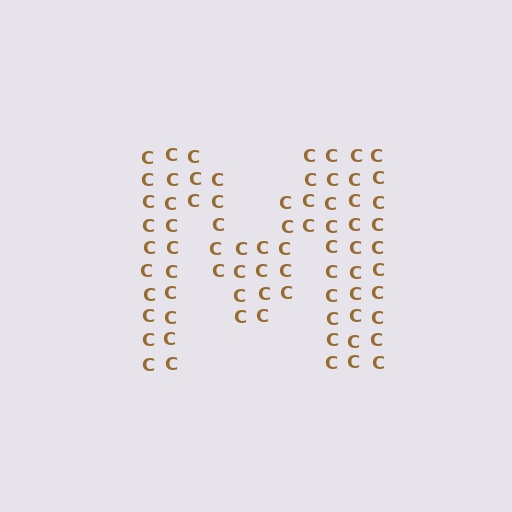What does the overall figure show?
The overall figure shows the letter M.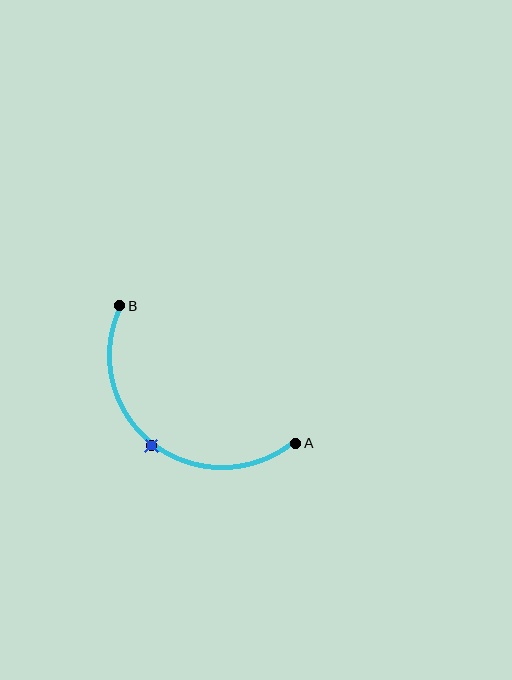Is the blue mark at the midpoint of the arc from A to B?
Yes. The blue mark lies on the arc at equal arc-length from both A and B — it is the arc midpoint.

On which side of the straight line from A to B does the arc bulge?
The arc bulges below and to the left of the straight line connecting A and B.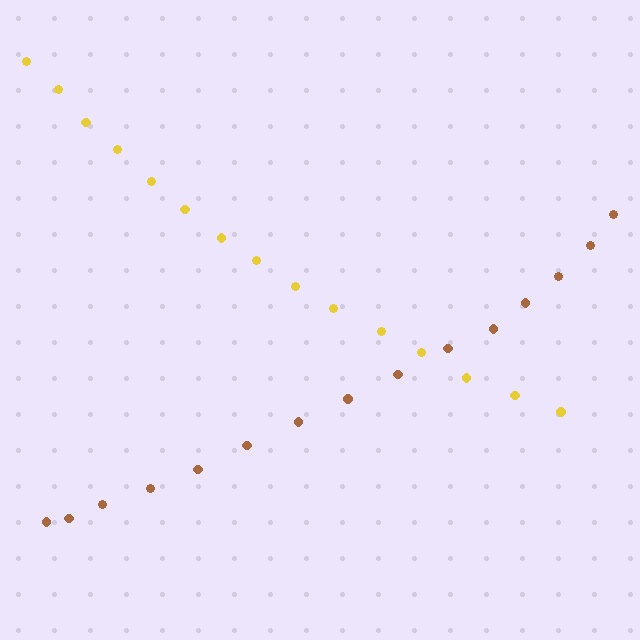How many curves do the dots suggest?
There are 2 distinct paths.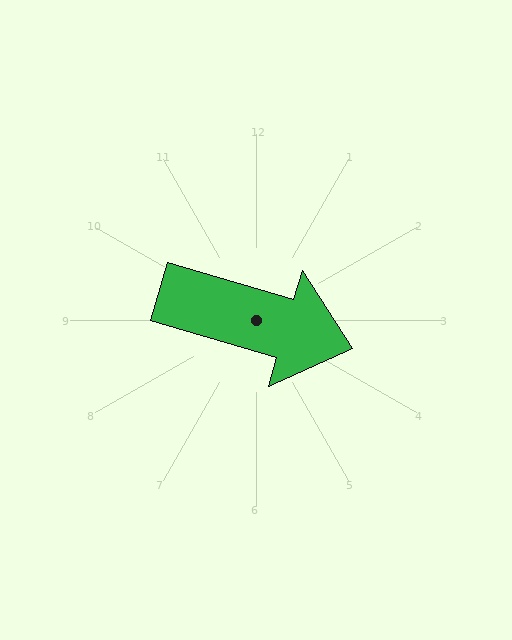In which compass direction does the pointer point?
East.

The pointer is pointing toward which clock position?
Roughly 4 o'clock.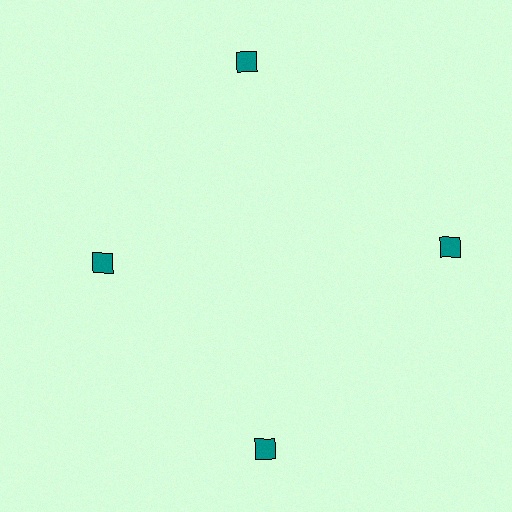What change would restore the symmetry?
The symmetry would be restored by moving it outward, back onto the ring so that all 4 diamonds sit at equal angles and equal distance from the center.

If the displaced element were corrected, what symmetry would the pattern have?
It would have 4-fold rotational symmetry — the pattern would map onto itself every 90 degrees.